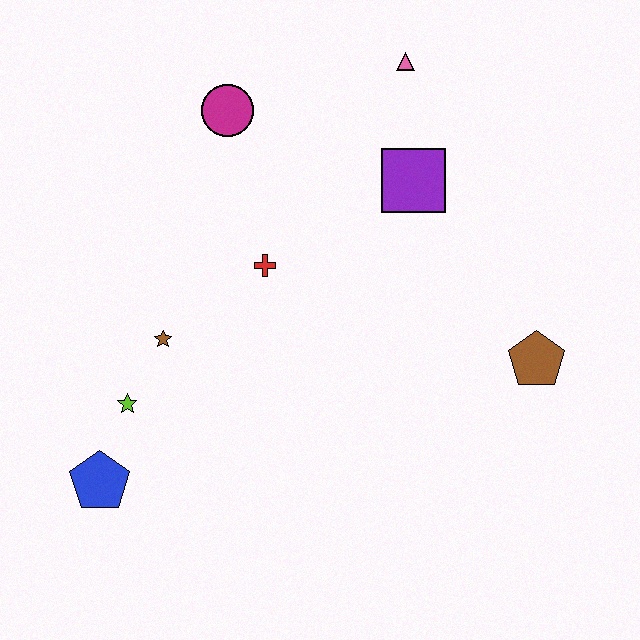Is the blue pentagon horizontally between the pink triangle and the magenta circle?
No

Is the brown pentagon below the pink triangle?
Yes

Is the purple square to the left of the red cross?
No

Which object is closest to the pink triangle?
The purple square is closest to the pink triangle.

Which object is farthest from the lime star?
The pink triangle is farthest from the lime star.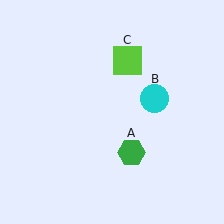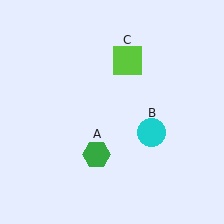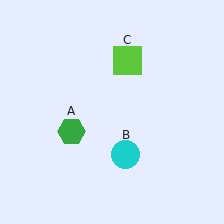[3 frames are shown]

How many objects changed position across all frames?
2 objects changed position: green hexagon (object A), cyan circle (object B).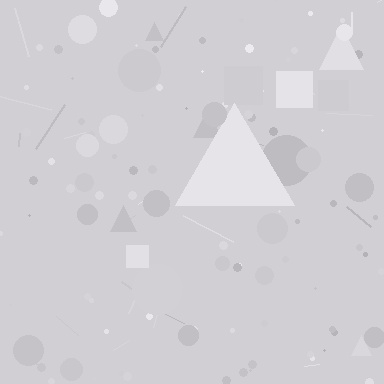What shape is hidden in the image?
A triangle is hidden in the image.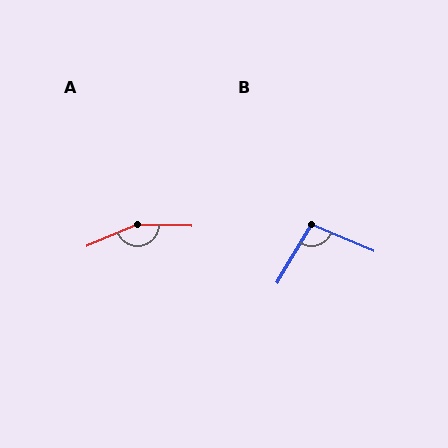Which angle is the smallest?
B, at approximately 97 degrees.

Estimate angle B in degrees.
Approximately 97 degrees.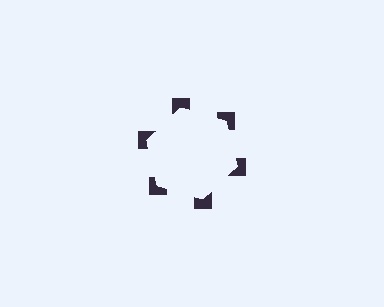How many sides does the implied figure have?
6 sides.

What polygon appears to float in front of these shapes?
An illusory hexagon — its edges are inferred from the aligned wedge cuts in the notched squares, not physically drawn.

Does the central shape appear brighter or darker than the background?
It typically appears slightly brighter than the background, even though no actual brightness change is drawn.